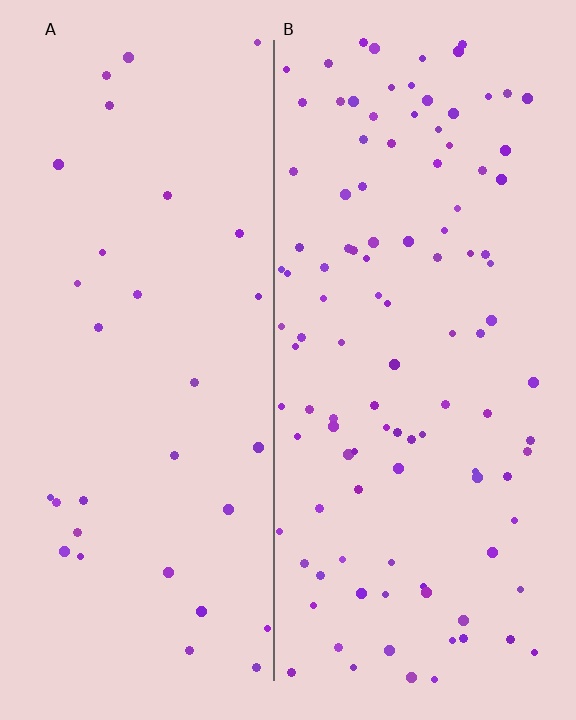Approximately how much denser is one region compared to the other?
Approximately 3.4× — region B over region A.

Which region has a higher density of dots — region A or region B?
B (the right).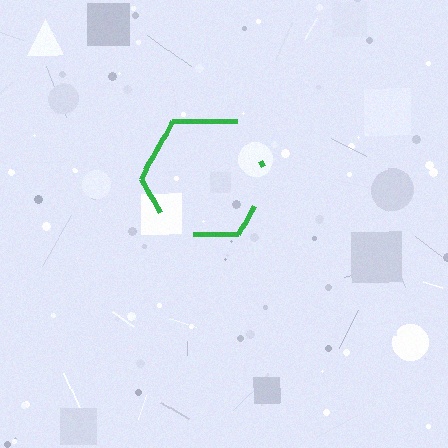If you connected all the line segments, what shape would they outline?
They would outline a hexagon.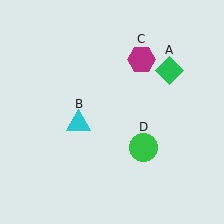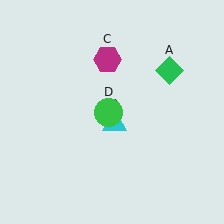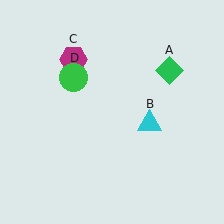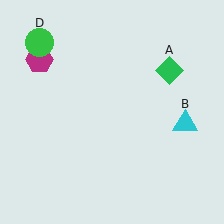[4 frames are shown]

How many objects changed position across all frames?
3 objects changed position: cyan triangle (object B), magenta hexagon (object C), green circle (object D).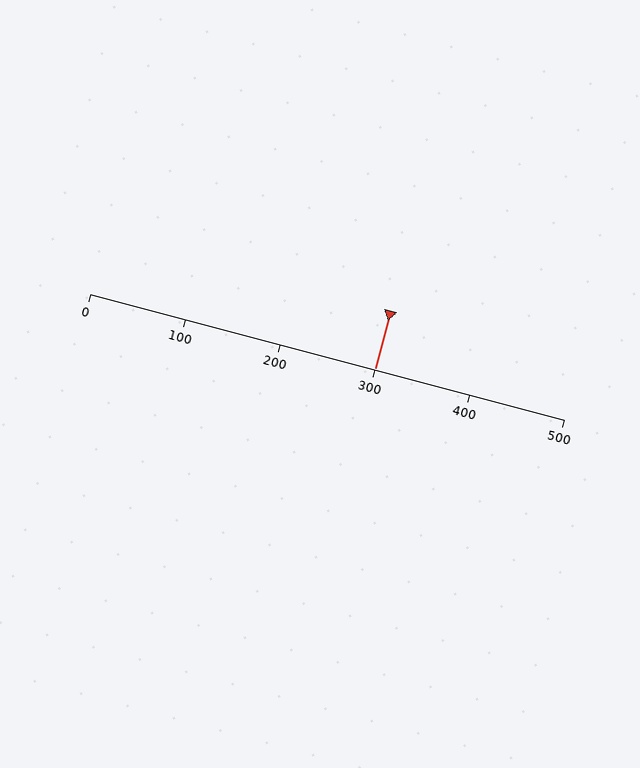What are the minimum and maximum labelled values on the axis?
The axis runs from 0 to 500.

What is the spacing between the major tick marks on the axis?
The major ticks are spaced 100 apart.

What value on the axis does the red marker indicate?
The marker indicates approximately 300.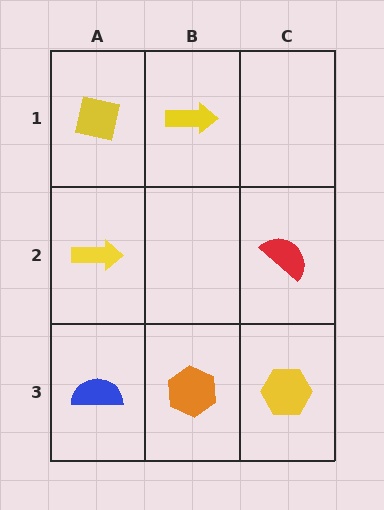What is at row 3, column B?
An orange hexagon.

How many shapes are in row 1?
2 shapes.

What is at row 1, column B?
A yellow arrow.